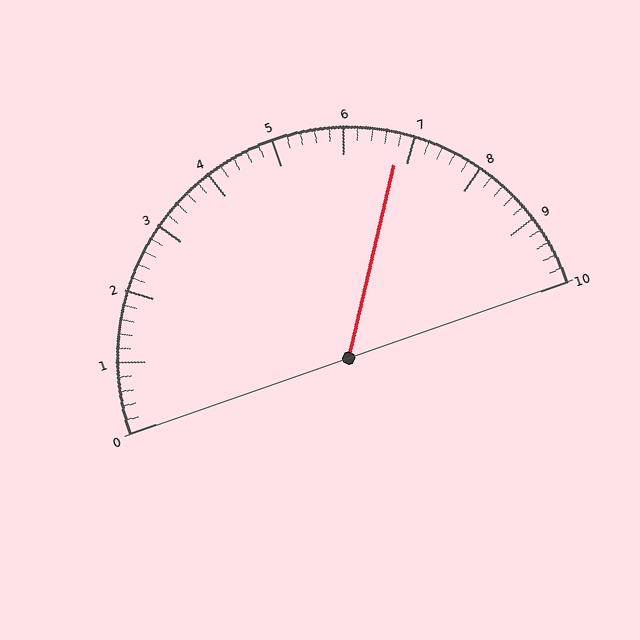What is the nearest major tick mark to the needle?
The nearest major tick mark is 7.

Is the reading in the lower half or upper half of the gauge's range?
The reading is in the upper half of the range (0 to 10).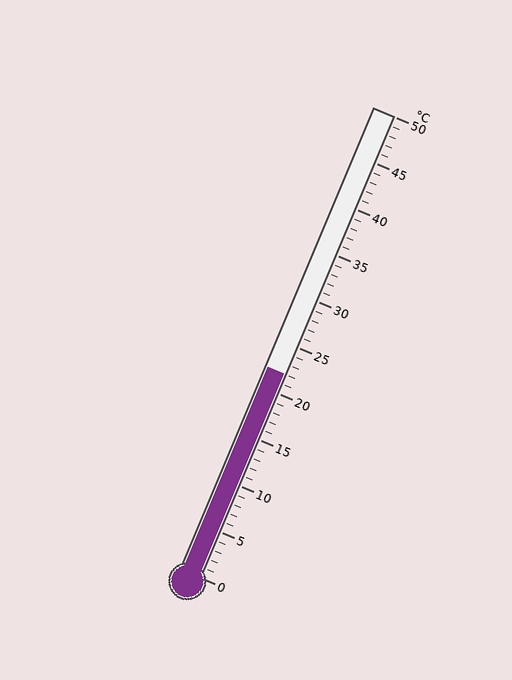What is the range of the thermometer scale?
The thermometer scale ranges from 0°C to 50°C.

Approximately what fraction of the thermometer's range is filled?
The thermometer is filled to approximately 45% of its range.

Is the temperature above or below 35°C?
The temperature is below 35°C.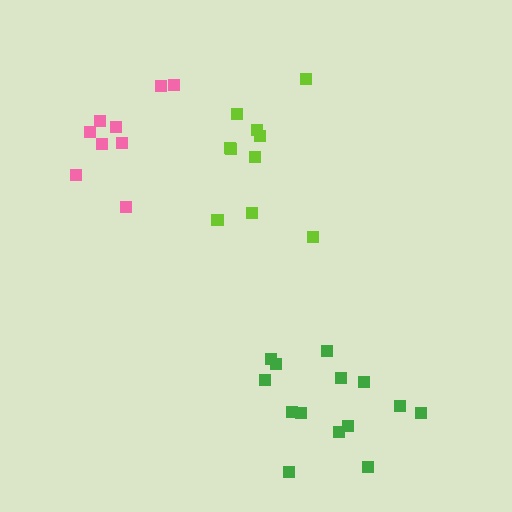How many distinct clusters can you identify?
There are 3 distinct clusters.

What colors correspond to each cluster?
The clusters are colored: pink, lime, green.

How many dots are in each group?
Group 1: 9 dots, Group 2: 10 dots, Group 3: 14 dots (33 total).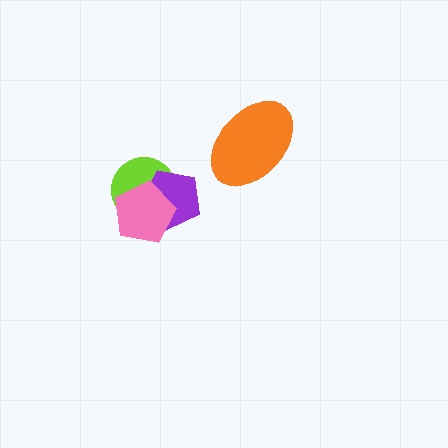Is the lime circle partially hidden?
Yes, it is partially covered by another shape.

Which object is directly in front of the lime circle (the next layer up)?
The purple pentagon is directly in front of the lime circle.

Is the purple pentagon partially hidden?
Yes, it is partially covered by another shape.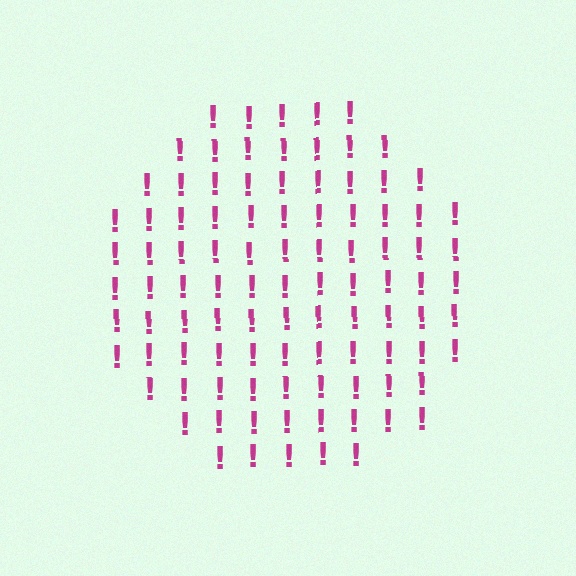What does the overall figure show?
The overall figure shows a circle.